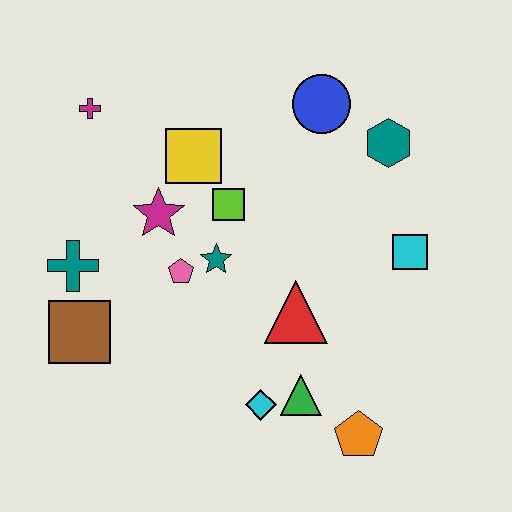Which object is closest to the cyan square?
The teal hexagon is closest to the cyan square.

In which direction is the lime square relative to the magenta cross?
The lime square is to the right of the magenta cross.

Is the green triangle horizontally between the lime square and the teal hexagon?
Yes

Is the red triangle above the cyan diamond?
Yes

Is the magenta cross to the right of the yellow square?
No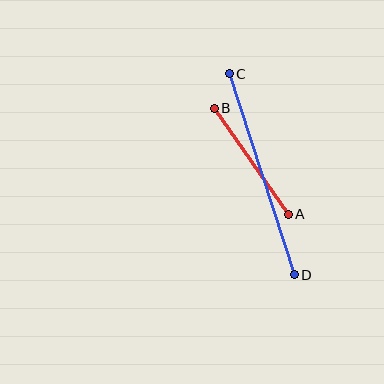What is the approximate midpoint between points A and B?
The midpoint is at approximately (251, 161) pixels.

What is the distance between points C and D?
The distance is approximately 211 pixels.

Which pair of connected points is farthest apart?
Points C and D are farthest apart.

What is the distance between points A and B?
The distance is approximately 129 pixels.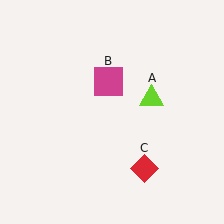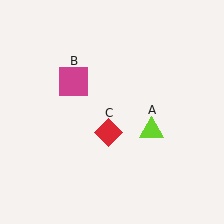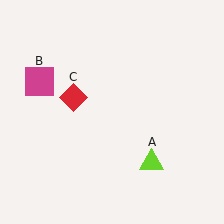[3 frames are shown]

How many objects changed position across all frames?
3 objects changed position: lime triangle (object A), magenta square (object B), red diamond (object C).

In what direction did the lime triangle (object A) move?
The lime triangle (object A) moved down.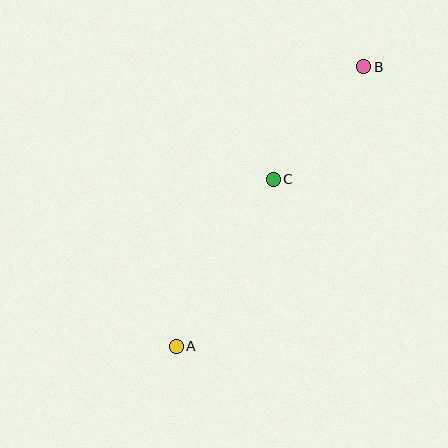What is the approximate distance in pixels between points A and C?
The distance between A and C is approximately 193 pixels.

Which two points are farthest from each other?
Points A and B are farthest from each other.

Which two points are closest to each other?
Points B and C are closest to each other.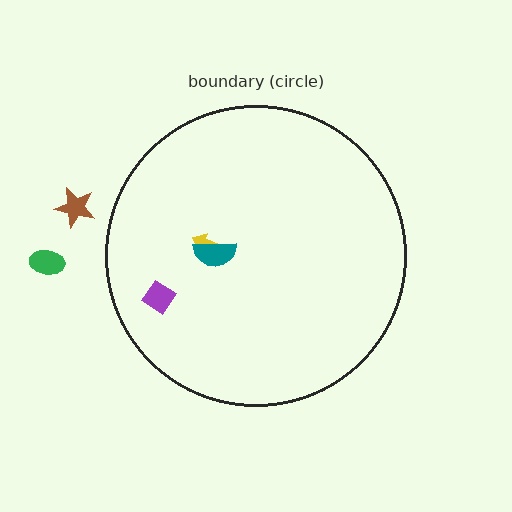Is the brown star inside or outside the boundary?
Outside.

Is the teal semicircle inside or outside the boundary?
Inside.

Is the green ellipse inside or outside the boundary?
Outside.